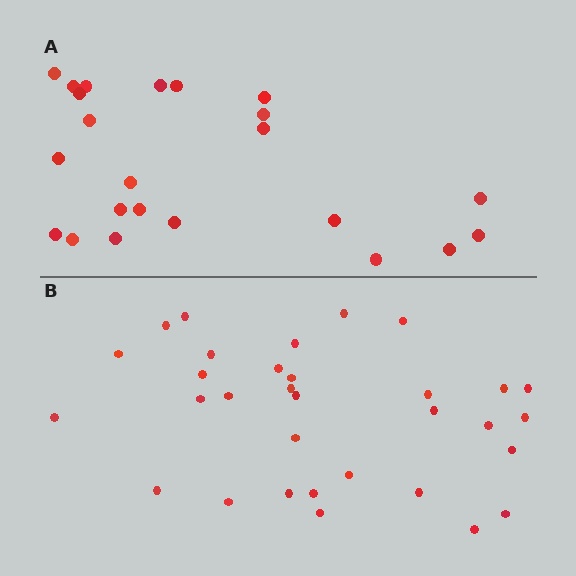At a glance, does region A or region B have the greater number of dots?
Region B (the bottom region) has more dots.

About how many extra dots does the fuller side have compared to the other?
Region B has roughly 8 or so more dots than region A.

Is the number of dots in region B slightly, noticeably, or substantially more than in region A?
Region B has noticeably more, but not dramatically so. The ratio is roughly 1.4 to 1.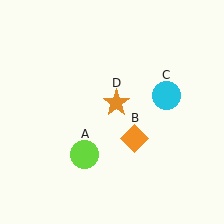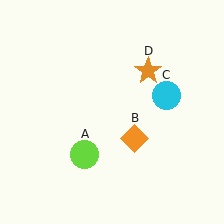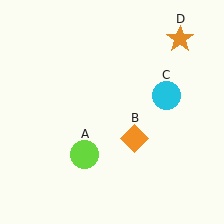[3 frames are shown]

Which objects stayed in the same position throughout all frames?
Lime circle (object A) and orange diamond (object B) and cyan circle (object C) remained stationary.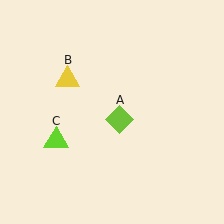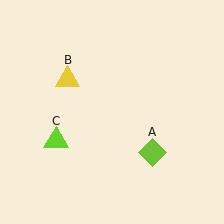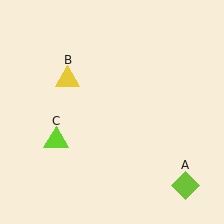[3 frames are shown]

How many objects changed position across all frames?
1 object changed position: lime diamond (object A).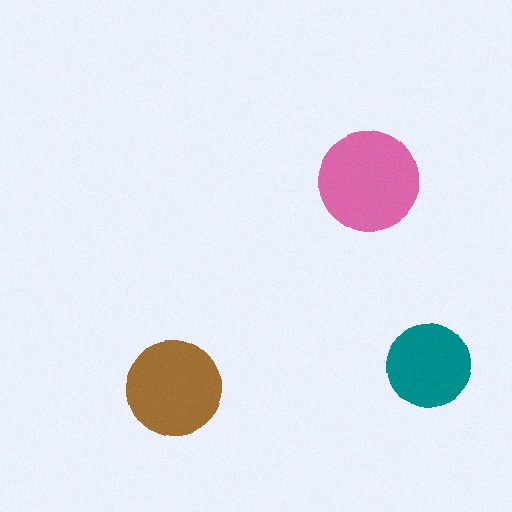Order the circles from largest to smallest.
the pink one, the brown one, the teal one.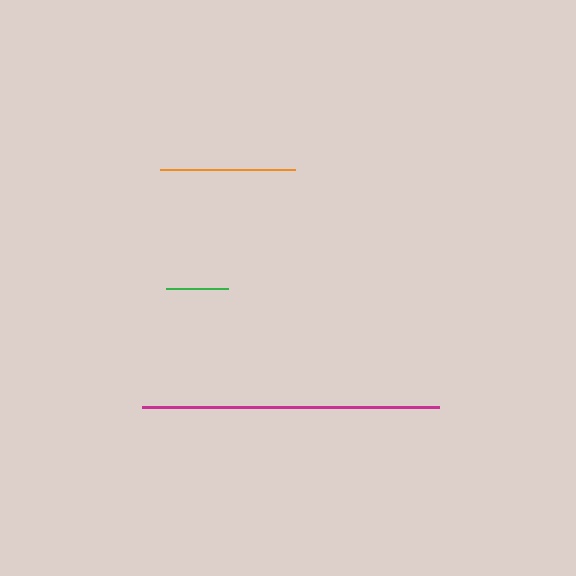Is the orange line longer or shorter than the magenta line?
The magenta line is longer than the orange line.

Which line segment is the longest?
The magenta line is the longest at approximately 297 pixels.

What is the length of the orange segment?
The orange segment is approximately 135 pixels long.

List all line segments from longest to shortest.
From longest to shortest: magenta, orange, green.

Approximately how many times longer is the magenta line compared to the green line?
The magenta line is approximately 4.8 times the length of the green line.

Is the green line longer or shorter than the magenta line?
The magenta line is longer than the green line.